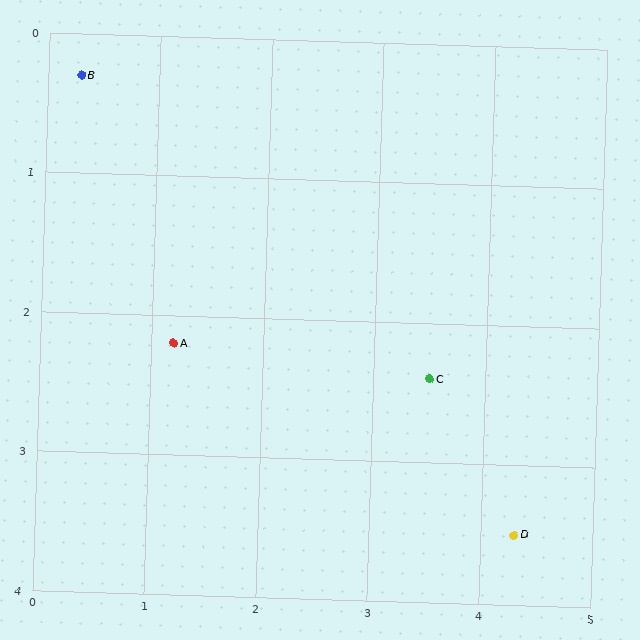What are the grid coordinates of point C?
Point C is at approximately (3.5, 2.4).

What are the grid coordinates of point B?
Point B is at approximately (0.3, 0.3).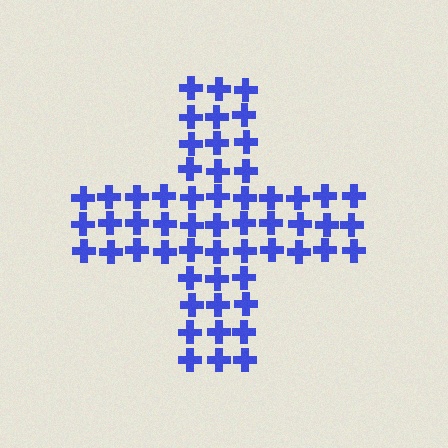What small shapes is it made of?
It is made of small crosses.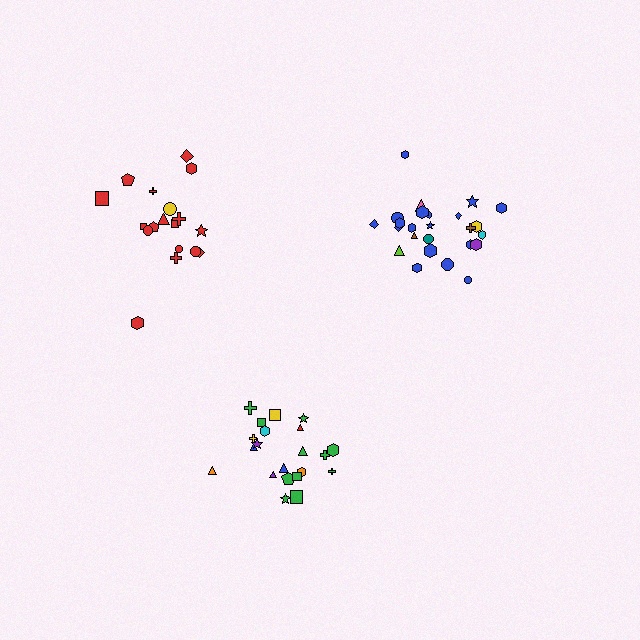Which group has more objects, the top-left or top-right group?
The top-right group.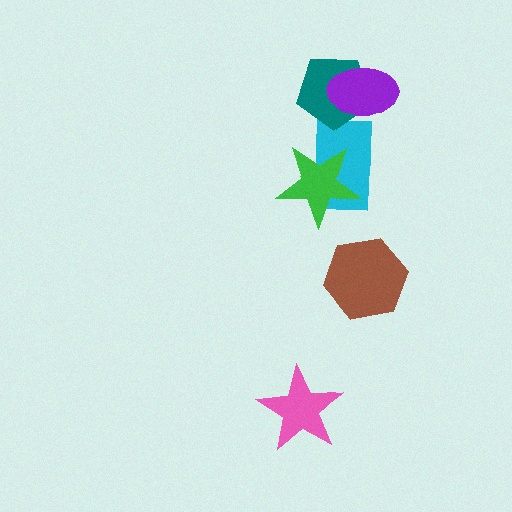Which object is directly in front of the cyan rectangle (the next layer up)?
The green star is directly in front of the cyan rectangle.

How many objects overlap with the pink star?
0 objects overlap with the pink star.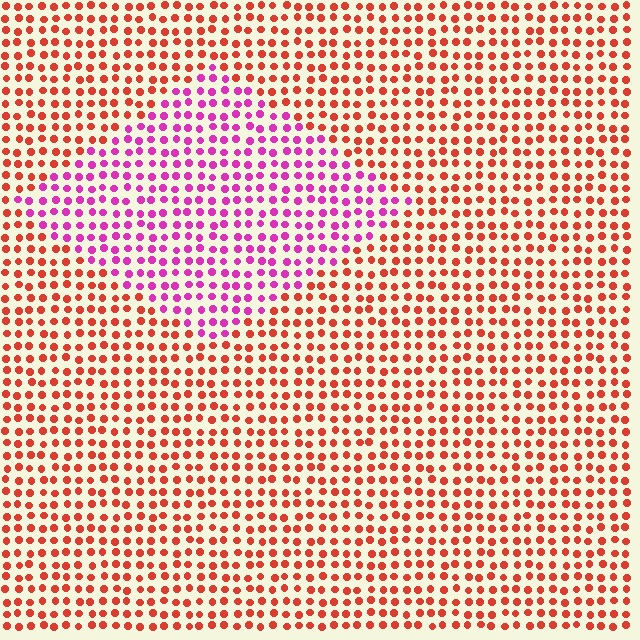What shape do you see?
I see a diamond.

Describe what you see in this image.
The image is filled with small red elements in a uniform arrangement. A diamond-shaped region is visible where the elements are tinted to a slightly different hue, forming a subtle color boundary.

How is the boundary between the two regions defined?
The boundary is defined purely by a slight shift in hue (about 52 degrees). Spacing, size, and orientation are identical on both sides.